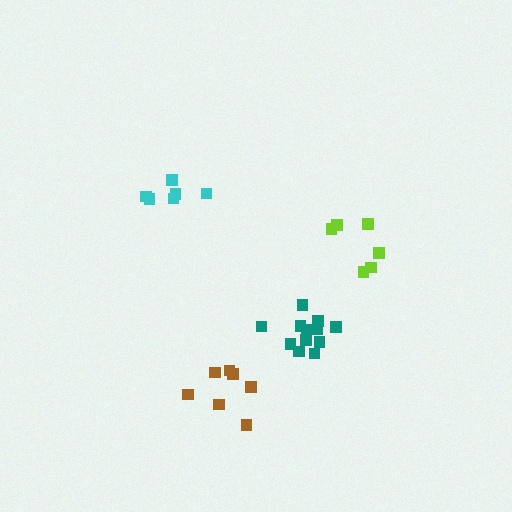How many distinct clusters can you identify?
There are 4 distinct clusters.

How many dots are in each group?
Group 1: 7 dots, Group 2: 6 dots, Group 3: 6 dots, Group 4: 12 dots (31 total).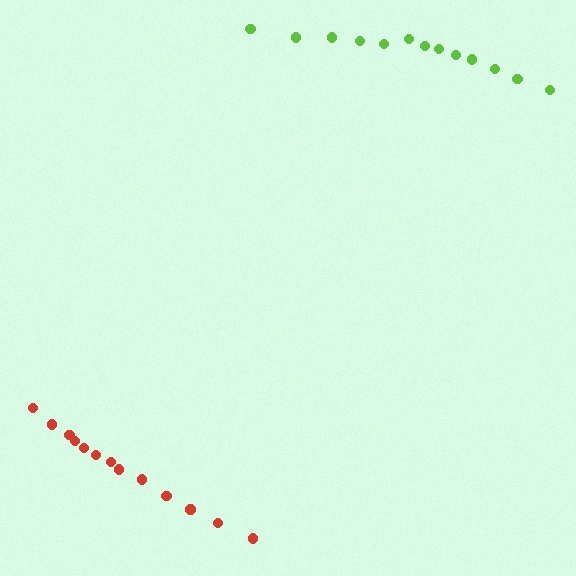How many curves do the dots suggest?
There are 2 distinct paths.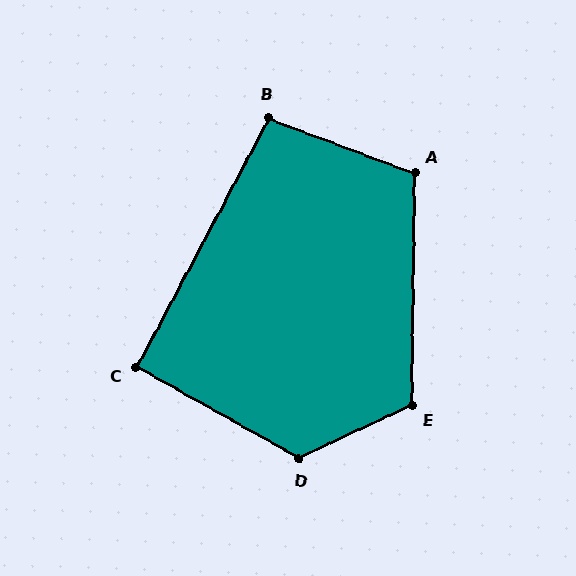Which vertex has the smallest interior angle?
C, at approximately 91 degrees.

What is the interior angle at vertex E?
Approximately 116 degrees (obtuse).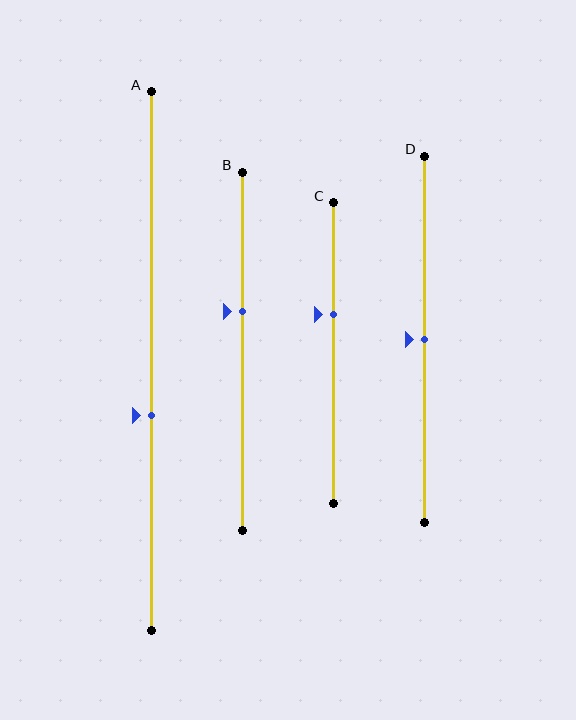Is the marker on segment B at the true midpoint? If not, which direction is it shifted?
No, the marker on segment B is shifted upward by about 11% of the segment length.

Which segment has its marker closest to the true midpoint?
Segment D has its marker closest to the true midpoint.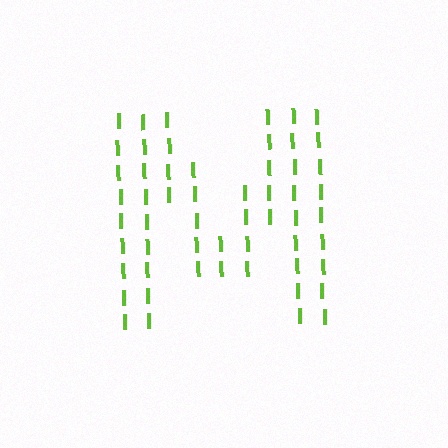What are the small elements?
The small elements are letter I's.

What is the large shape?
The large shape is the letter M.